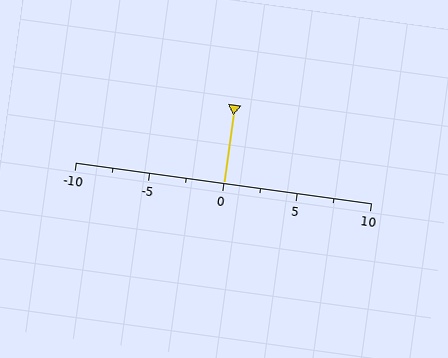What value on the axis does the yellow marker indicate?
The marker indicates approximately 0.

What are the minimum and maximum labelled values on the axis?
The axis runs from -10 to 10.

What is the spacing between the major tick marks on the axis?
The major ticks are spaced 5 apart.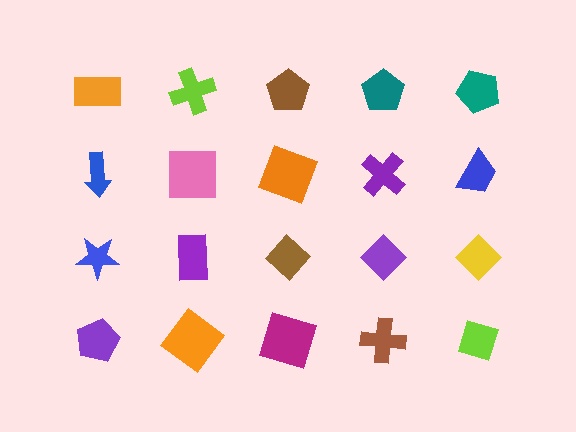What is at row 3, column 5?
A yellow diamond.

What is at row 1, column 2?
A lime cross.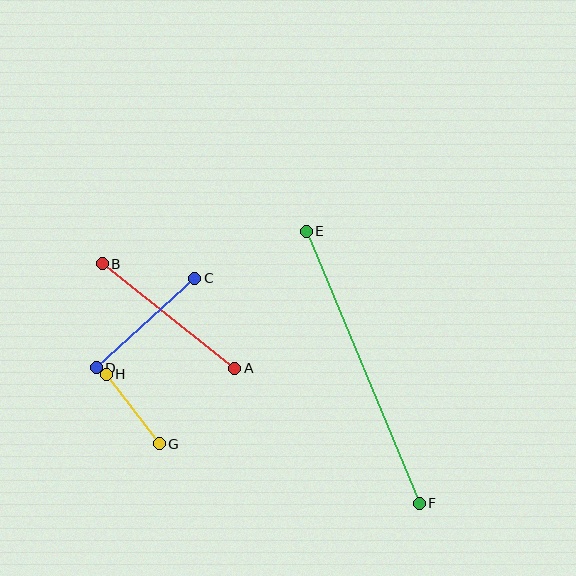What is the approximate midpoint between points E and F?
The midpoint is at approximately (363, 367) pixels.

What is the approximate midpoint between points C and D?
The midpoint is at approximately (146, 323) pixels.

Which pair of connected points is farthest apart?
Points E and F are farthest apart.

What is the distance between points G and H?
The distance is approximately 88 pixels.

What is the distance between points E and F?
The distance is approximately 294 pixels.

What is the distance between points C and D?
The distance is approximately 133 pixels.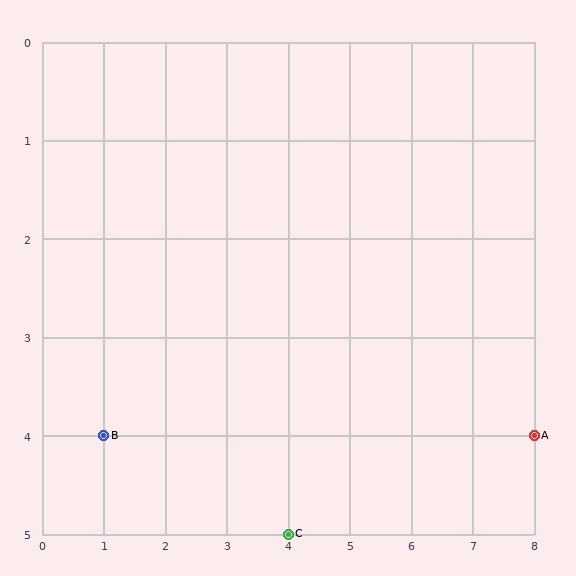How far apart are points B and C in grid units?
Points B and C are 3 columns and 1 row apart (about 3.2 grid units diagonally).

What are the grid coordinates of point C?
Point C is at grid coordinates (4, 5).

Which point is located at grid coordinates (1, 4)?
Point B is at (1, 4).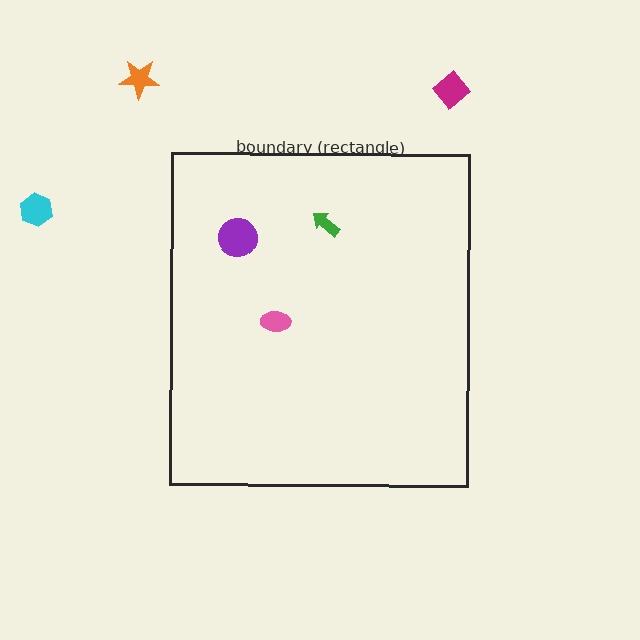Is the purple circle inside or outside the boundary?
Inside.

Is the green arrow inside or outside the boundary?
Inside.